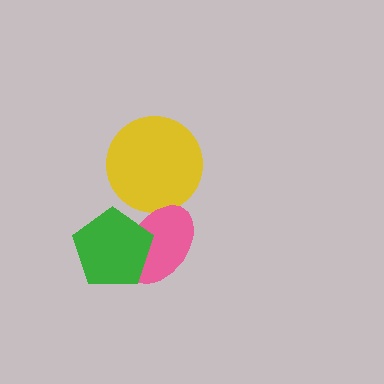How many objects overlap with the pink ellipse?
2 objects overlap with the pink ellipse.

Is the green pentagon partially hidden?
No, no other shape covers it.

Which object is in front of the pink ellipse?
The green pentagon is in front of the pink ellipse.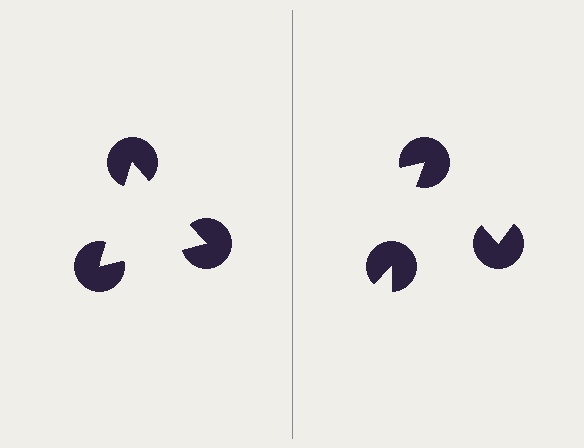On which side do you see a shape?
An illusory triangle appears on the left side. On the right side the wedge cuts are rotated, so no coherent shape forms.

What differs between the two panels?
The pac-man discs are positioned identically on both sides; only the wedge orientations differ. On the left they align to a triangle; on the right they are misaligned.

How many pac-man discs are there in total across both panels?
6 — 3 on each side.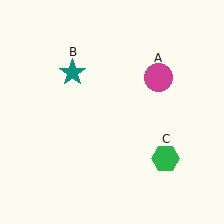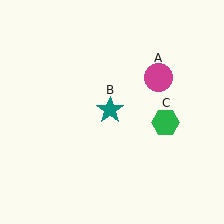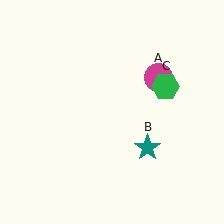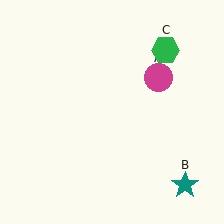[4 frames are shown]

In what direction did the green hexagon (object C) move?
The green hexagon (object C) moved up.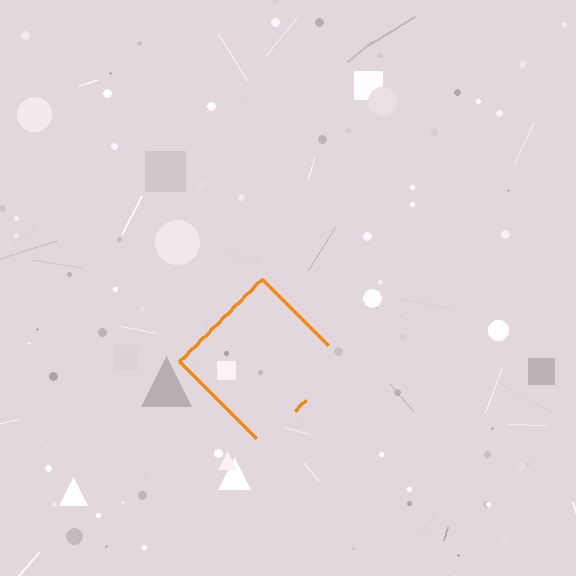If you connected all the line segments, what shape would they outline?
They would outline a diamond.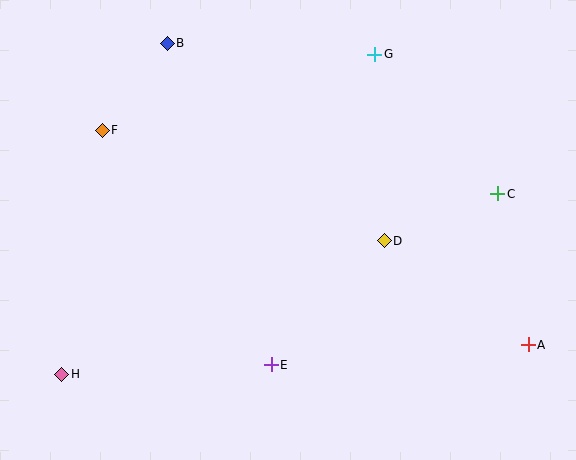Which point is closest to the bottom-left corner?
Point H is closest to the bottom-left corner.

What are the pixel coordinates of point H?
Point H is at (62, 374).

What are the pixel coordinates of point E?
Point E is at (271, 365).